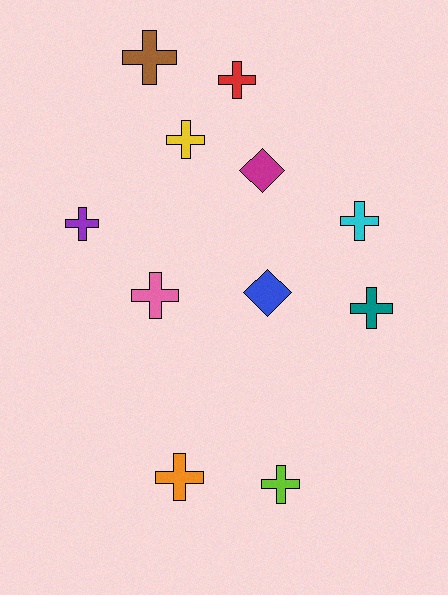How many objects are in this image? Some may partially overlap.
There are 11 objects.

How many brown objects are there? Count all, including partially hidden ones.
There is 1 brown object.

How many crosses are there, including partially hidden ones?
There are 9 crosses.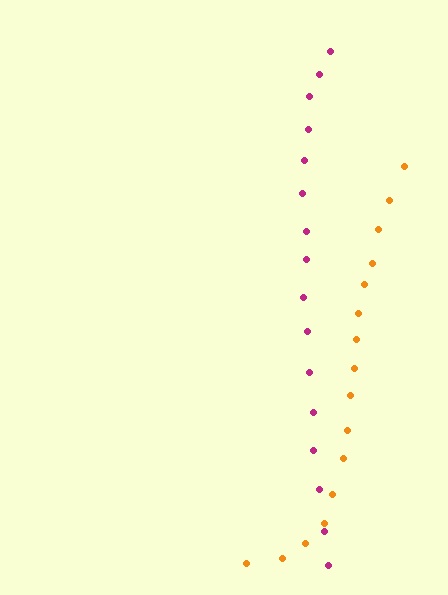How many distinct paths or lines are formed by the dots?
There are 2 distinct paths.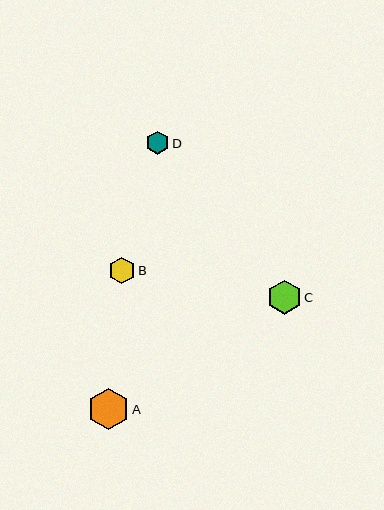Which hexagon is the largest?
Hexagon A is the largest with a size of approximately 42 pixels.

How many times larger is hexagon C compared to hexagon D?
Hexagon C is approximately 1.5 times the size of hexagon D.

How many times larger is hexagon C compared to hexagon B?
Hexagon C is approximately 1.3 times the size of hexagon B.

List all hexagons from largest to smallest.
From largest to smallest: A, C, B, D.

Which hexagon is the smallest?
Hexagon D is the smallest with a size of approximately 23 pixels.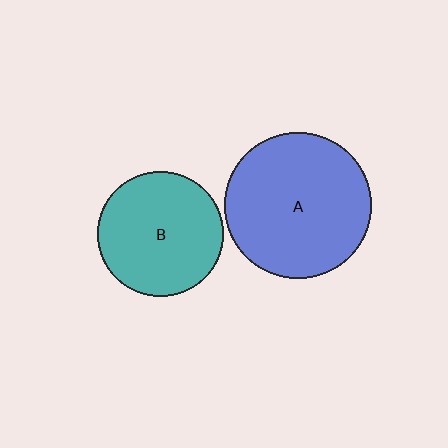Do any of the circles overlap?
No, none of the circles overlap.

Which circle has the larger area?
Circle A (blue).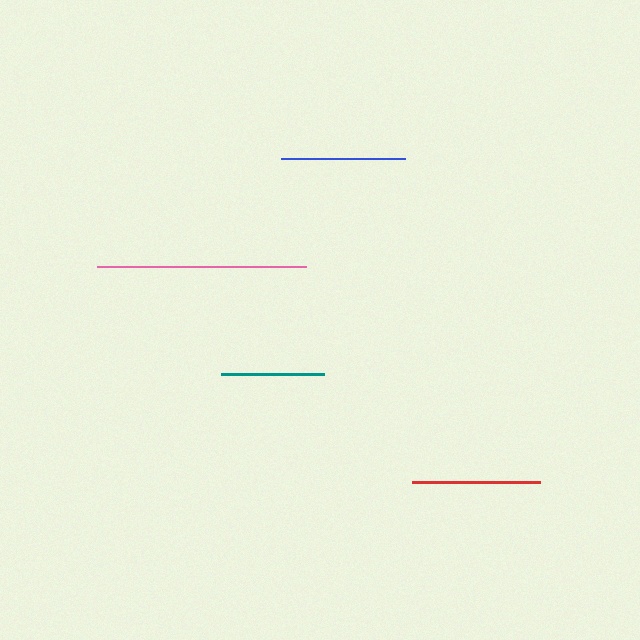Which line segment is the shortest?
The teal line is the shortest at approximately 103 pixels.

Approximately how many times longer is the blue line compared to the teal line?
The blue line is approximately 1.2 times the length of the teal line.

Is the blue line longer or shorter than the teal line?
The blue line is longer than the teal line.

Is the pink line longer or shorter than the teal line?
The pink line is longer than the teal line.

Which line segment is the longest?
The pink line is the longest at approximately 209 pixels.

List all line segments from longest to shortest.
From longest to shortest: pink, red, blue, teal.